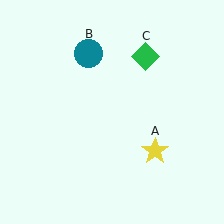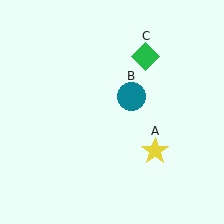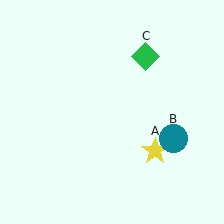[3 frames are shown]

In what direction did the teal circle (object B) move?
The teal circle (object B) moved down and to the right.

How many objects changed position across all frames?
1 object changed position: teal circle (object B).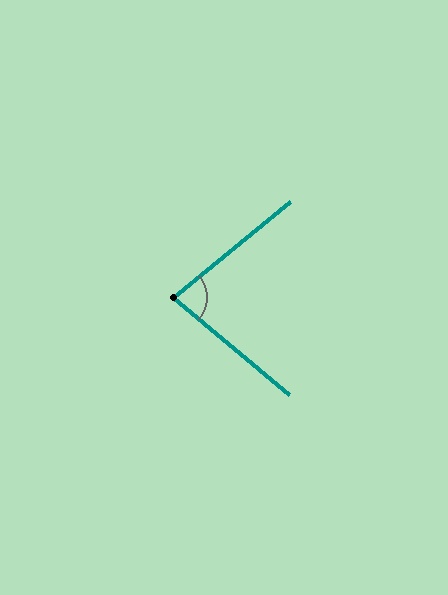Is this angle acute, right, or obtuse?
It is acute.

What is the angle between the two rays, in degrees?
Approximately 79 degrees.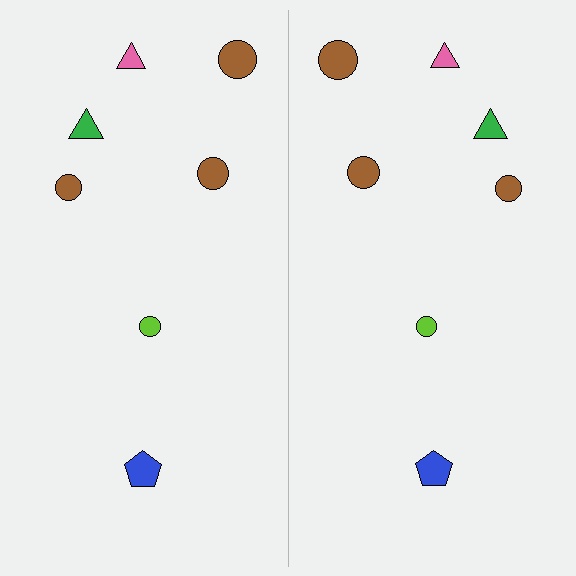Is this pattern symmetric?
Yes, this pattern has bilateral (reflection) symmetry.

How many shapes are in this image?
There are 14 shapes in this image.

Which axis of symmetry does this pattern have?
The pattern has a vertical axis of symmetry running through the center of the image.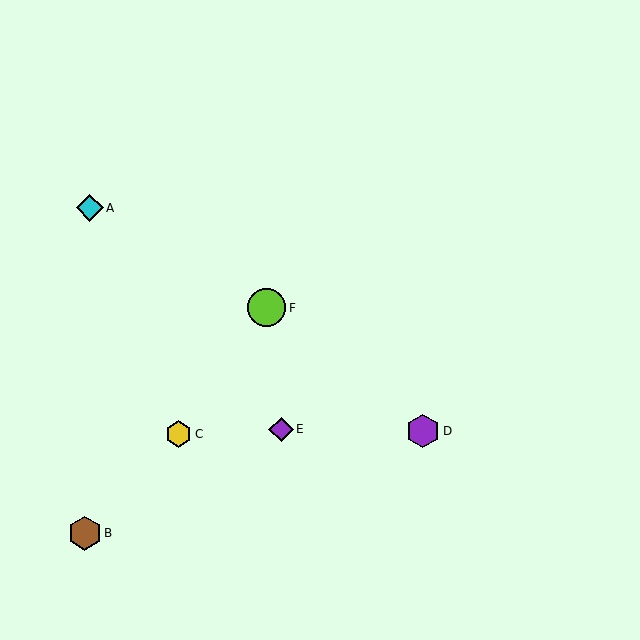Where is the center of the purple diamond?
The center of the purple diamond is at (281, 429).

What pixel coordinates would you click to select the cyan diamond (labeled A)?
Click at (90, 208) to select the cyan diamond A.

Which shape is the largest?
The lime circle (labeled F) is the largest.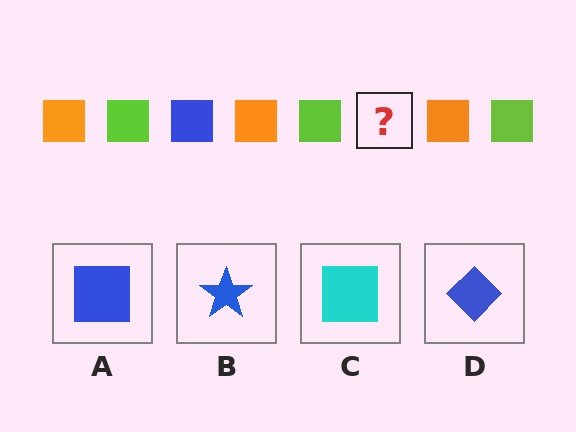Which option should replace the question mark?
Option A.